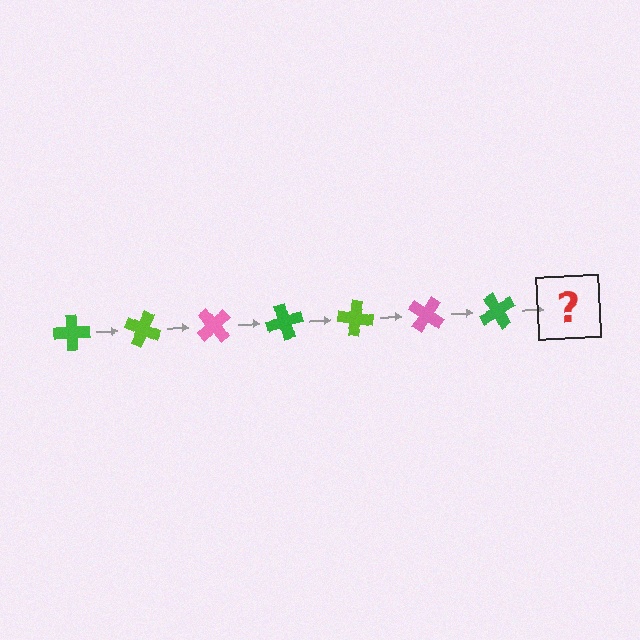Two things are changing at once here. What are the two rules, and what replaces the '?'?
The two rules are that it rotates 25 degrees each step and the color cycles through green, lime, and pink. The '?' should be a lime cross, rotated 175 degrees from the start.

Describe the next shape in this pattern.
It should be a lime cross, rotated 175 degrees from the start.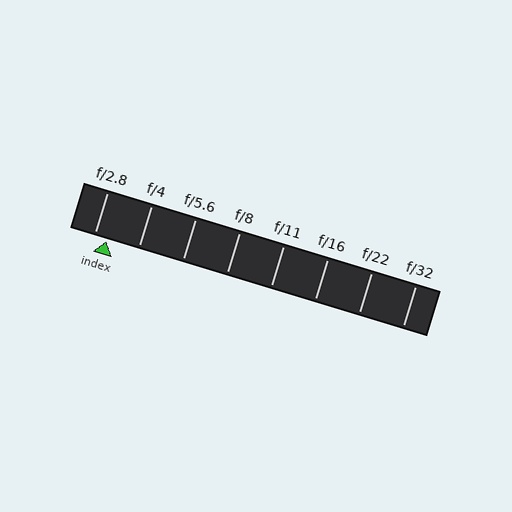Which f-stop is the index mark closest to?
The index mark is closest to f/2.8.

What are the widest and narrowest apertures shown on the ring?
The widest aperture shown is f/2.8 and the narrowest is f/32.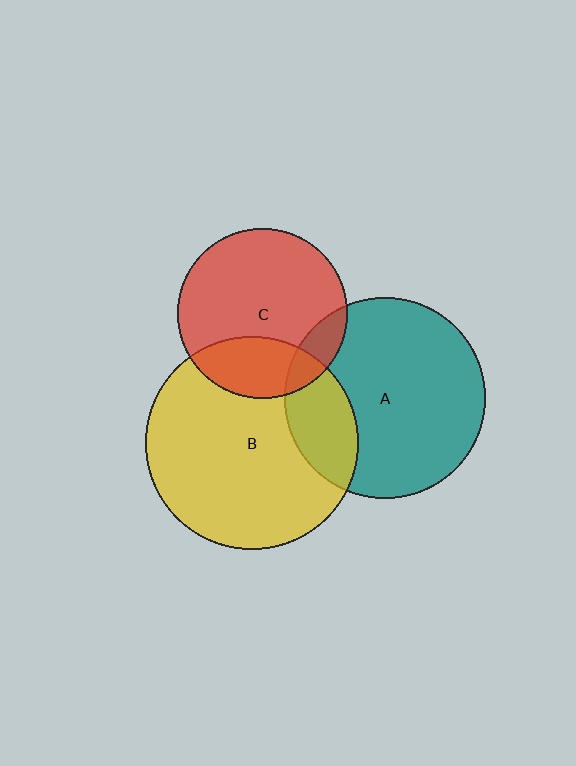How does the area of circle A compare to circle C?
Approximately 1.4 times.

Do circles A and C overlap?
Yes.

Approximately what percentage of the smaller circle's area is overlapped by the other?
Approximately 10%.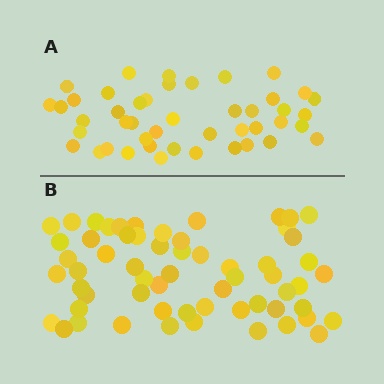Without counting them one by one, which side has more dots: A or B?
Region B (the bottom region) has more dots.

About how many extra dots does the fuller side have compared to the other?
Region B has approximately 15 more dots than region A.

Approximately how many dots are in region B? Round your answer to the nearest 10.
About 60 dots.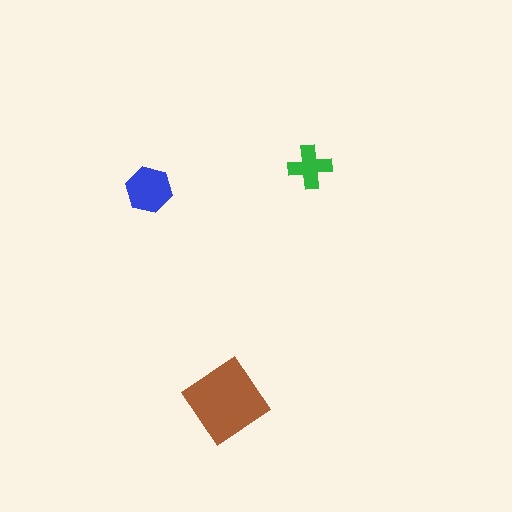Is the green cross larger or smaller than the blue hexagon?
Smaller.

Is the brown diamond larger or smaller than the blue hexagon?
Larger.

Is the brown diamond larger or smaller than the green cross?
Larger.